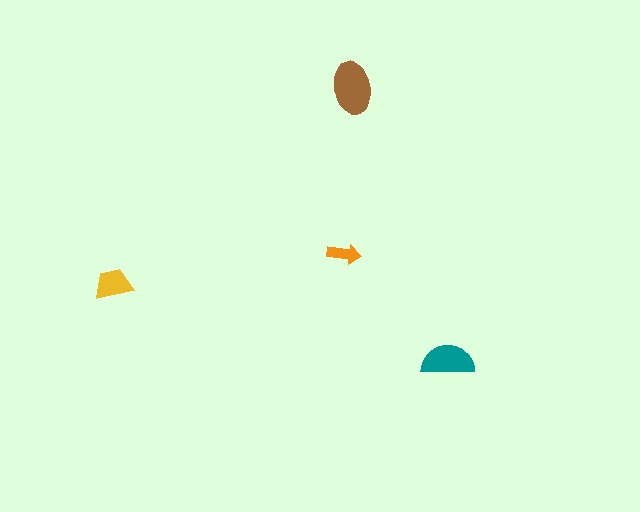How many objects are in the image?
There are 4 objects in the image.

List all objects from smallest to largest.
The orange arrow, the yellow trapezoid, the teal semicircle, the brown ellipse.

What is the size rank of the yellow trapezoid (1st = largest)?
3rd.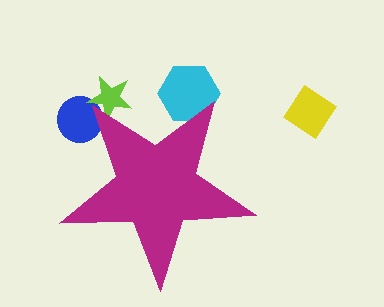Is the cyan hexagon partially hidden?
Yes, the cyan hexagon is partially hidden behind the magenta star.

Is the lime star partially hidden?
Yes, the lime star is partially hidden behind the magenta star.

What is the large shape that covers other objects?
A magenta star.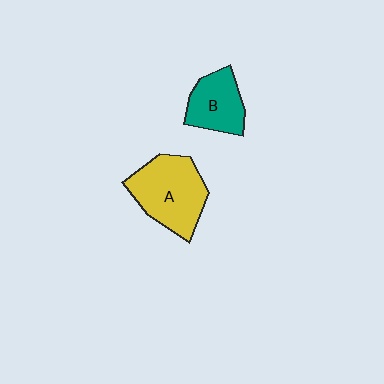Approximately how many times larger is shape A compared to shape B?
Approximately 1.5 times.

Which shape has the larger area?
Shape A (yellow).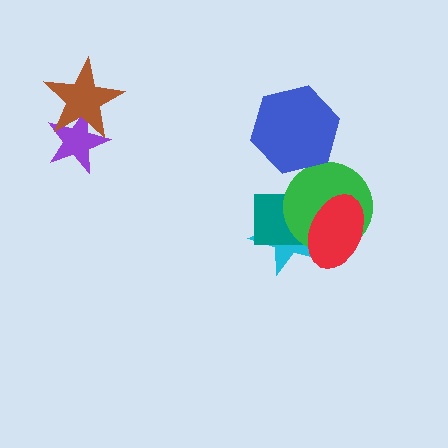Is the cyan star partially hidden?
Yes, it is partially covered by another shape.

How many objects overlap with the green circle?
3 objects overlap with the green circle.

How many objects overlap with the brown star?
1 object overlaps with the brown star.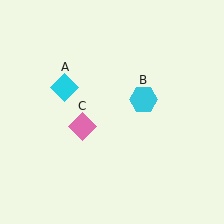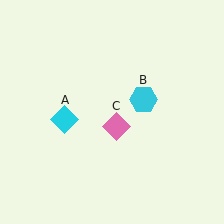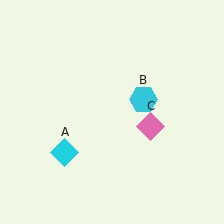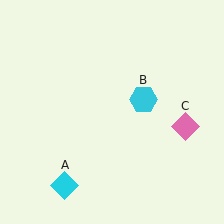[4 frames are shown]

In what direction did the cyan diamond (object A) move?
The cyan diamond (object A) moved down.